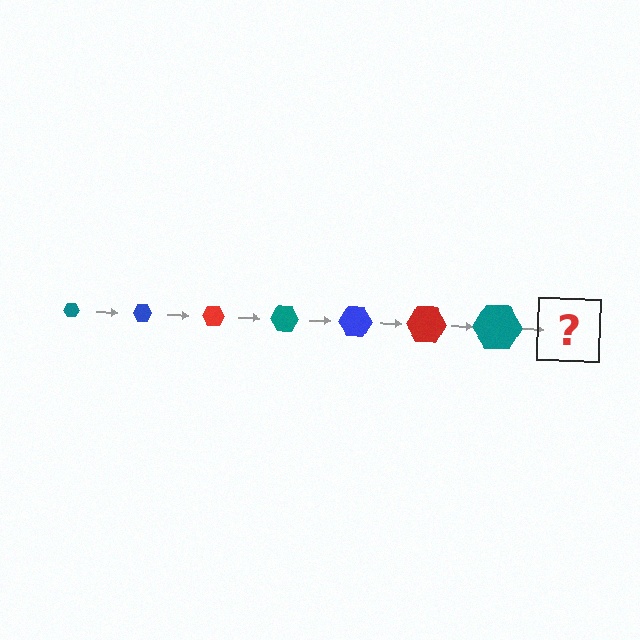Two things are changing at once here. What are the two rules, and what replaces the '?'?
The two rules are that the hexagon grows larger each step and the color cycles through teal, blue, and red. The '?' should be a blue hexagon, larger than the previous one.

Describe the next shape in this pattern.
It should be a blue hexagon, larger than the previous one.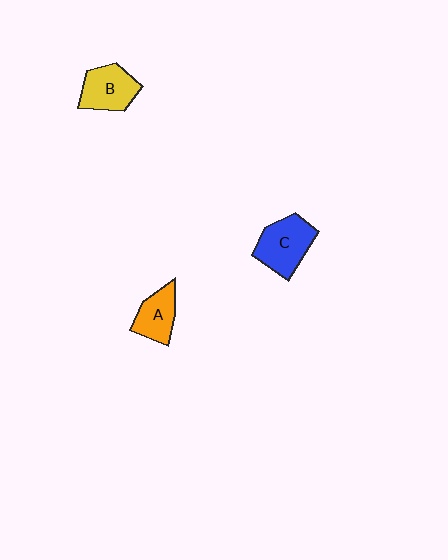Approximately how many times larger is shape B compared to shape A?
Approximately 1.2 times.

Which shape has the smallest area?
Shape A (orange).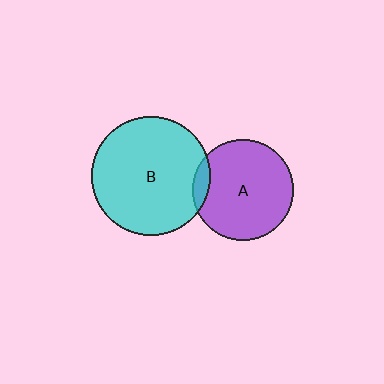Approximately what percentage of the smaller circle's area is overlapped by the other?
Approximately 10%.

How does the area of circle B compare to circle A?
Approximately 1.4 times.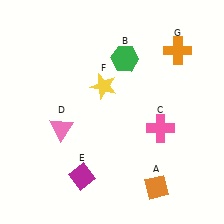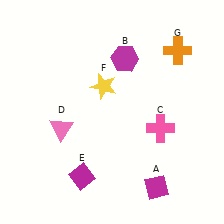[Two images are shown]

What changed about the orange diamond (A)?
In Image 1, A is orange. In Image 2, it changed to magenta.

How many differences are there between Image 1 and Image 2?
There are 2 differences between the two images.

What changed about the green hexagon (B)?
In Image 1, B is green. In Image 2, it changed to magenta.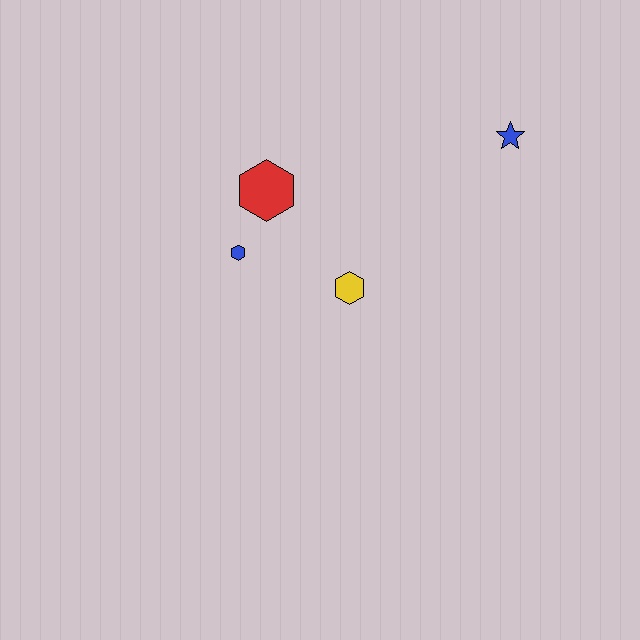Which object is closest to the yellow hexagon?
The blue hexagon is closest to the yellow hexagon.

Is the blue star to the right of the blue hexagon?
Yes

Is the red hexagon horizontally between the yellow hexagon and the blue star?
No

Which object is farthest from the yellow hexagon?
The blue star is farthest from the yellow hexagon.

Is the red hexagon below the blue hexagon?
No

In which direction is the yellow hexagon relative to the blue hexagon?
The yellow hexagon is to the right of the blue hexagon.